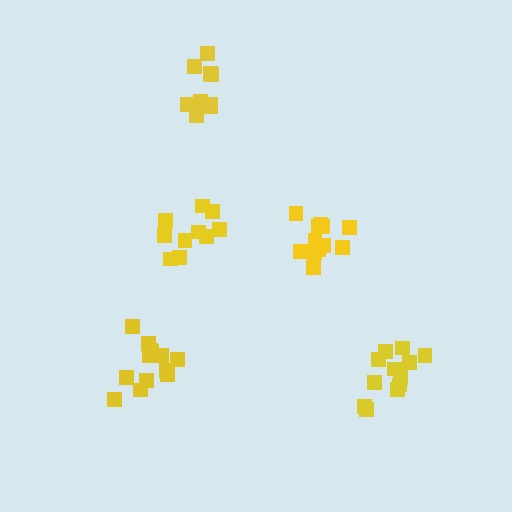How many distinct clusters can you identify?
There are 5 distinct clusters.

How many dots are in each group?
Group 1: 13 dots, Group 2: 13 dots, Group 3: 10 dots, Group 4: 10 dots, Group 5: 12 dots (58 total).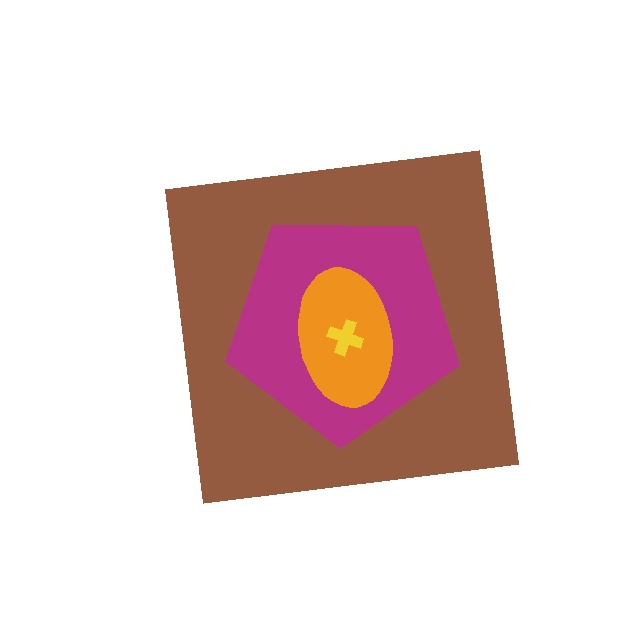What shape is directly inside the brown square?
The magenta pentagon.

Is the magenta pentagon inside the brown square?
Yes.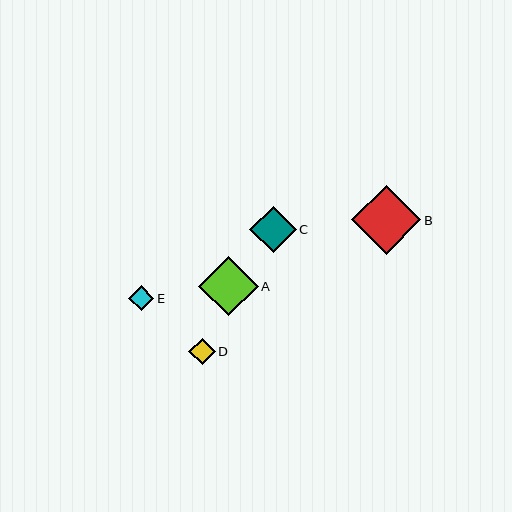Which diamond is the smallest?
Diamond E is the smallest with a size of approximately 25 pixels.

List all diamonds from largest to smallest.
From largest to smallest: B, A, C, D, E.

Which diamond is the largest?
Diamond B is the largest with a size of approximately 69 pixels.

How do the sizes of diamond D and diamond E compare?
Diamond D and diamond E are approximately the same size.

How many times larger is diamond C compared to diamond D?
Diamond C is approximately 1.8 times the size of diamond D.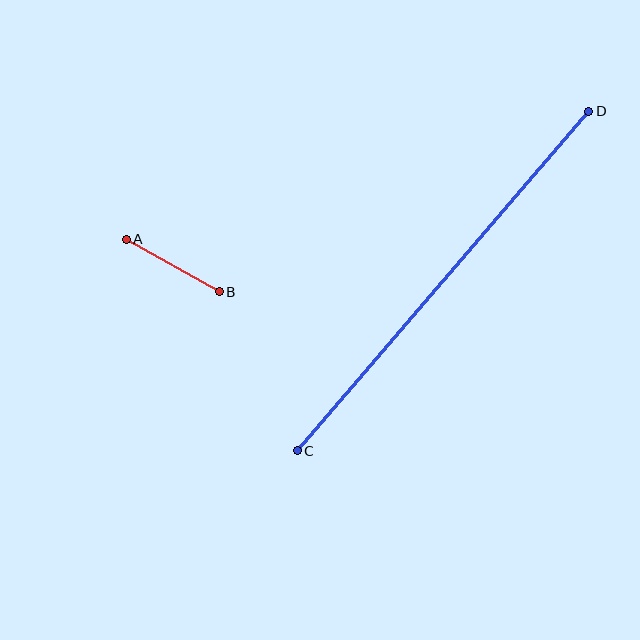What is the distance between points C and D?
The distance is approximately 447 pixels.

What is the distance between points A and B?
The distance is approximately 107 pixels.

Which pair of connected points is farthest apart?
Points C and D are farthest apart.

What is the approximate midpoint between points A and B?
The midpoint is at approximately (173, 265) pixels.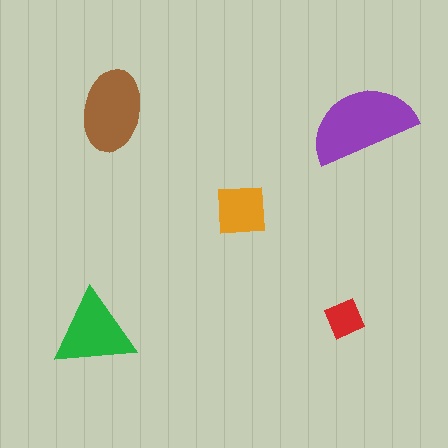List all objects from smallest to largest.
The red diamond, the orange square, the green triangle, the brown ellipse, the purple semicircle.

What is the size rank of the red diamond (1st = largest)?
5th.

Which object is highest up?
The brown ellipse is topmost.